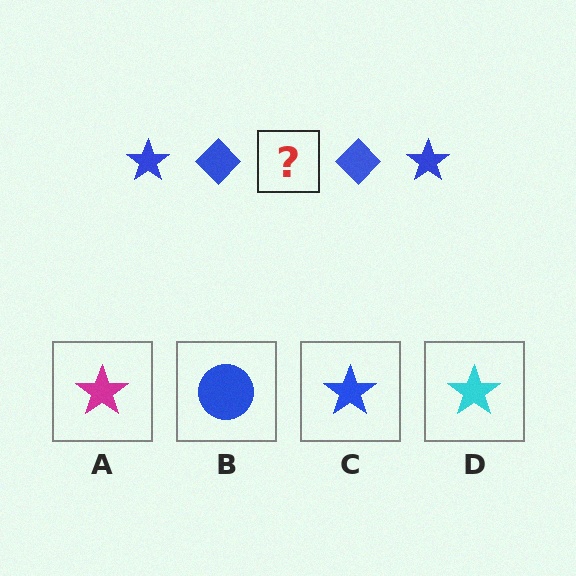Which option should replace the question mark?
Option C.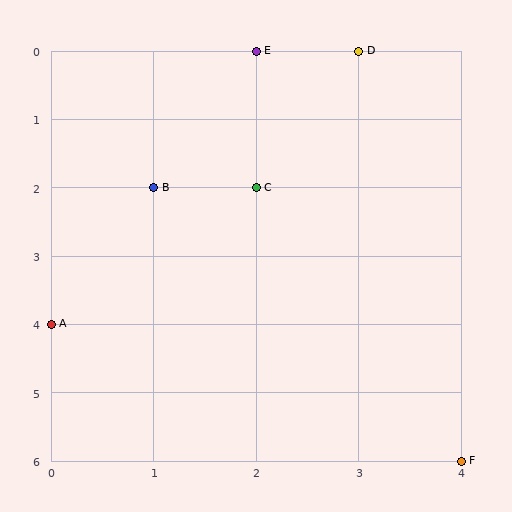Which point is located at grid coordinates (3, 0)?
Point D is at (3, 0).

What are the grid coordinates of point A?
Point A is at grid coordinates (0, 4).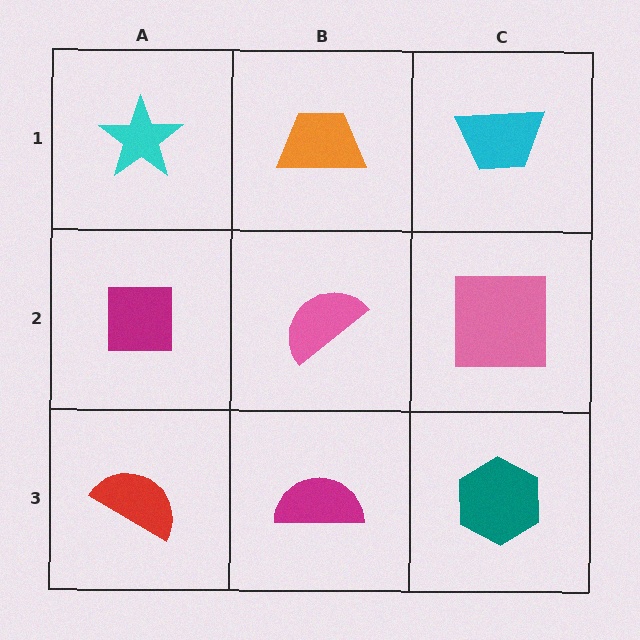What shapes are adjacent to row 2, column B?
An orange trapezoid (row 1, column B), a magenta semicircle (row 3, column B), a magenta square (row 2, column A), a pink square (row 2, column C).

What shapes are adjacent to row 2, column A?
A cyan star (row 1, column A), a red semicircle (row 3, column A), a pink semicircle (row 2, column B).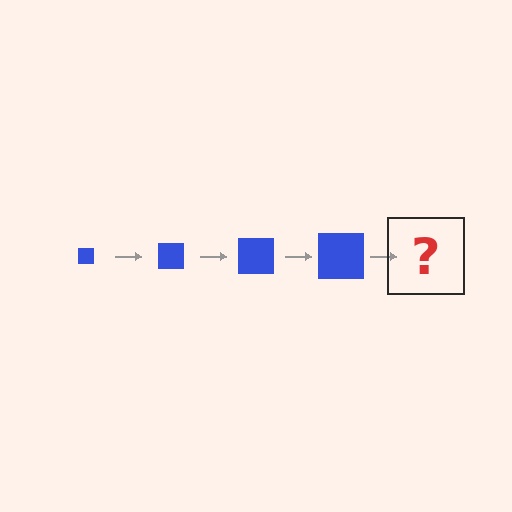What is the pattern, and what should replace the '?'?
The pattern is that the square gets progressively larger each step. The '?' should be a blue square, larger than the previous one.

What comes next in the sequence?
The next element should be a blue square, larger than the previous one.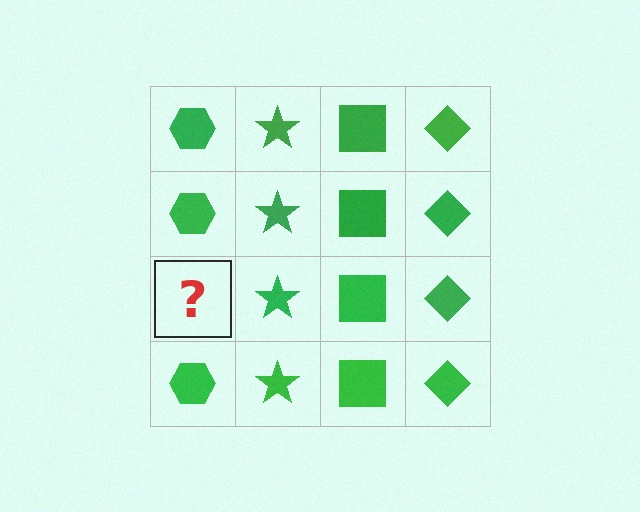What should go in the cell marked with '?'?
The missing cell should contain a green hexagon.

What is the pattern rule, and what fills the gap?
The rule is that each column has a consistent shape. The gap should be filled with a green hexagon.